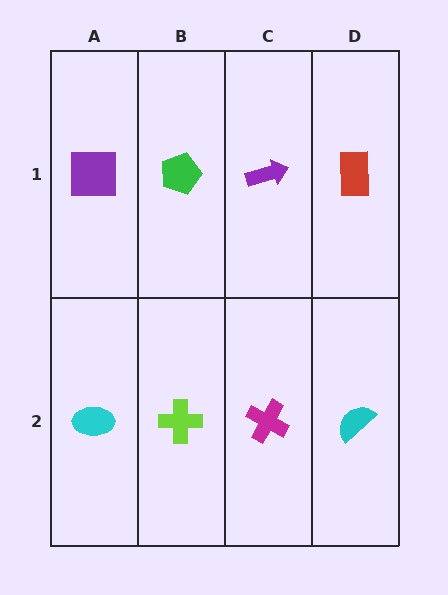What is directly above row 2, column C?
A purple arrow.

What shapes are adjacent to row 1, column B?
A lime cross (row 2, column B), a purple square (row 1, column A), a purple arrow (row 1, column C).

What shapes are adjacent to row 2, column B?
A green pentagon (row 1, column B), a cyan ellipse (row 2, column A), a magenta cross (row 2, column C).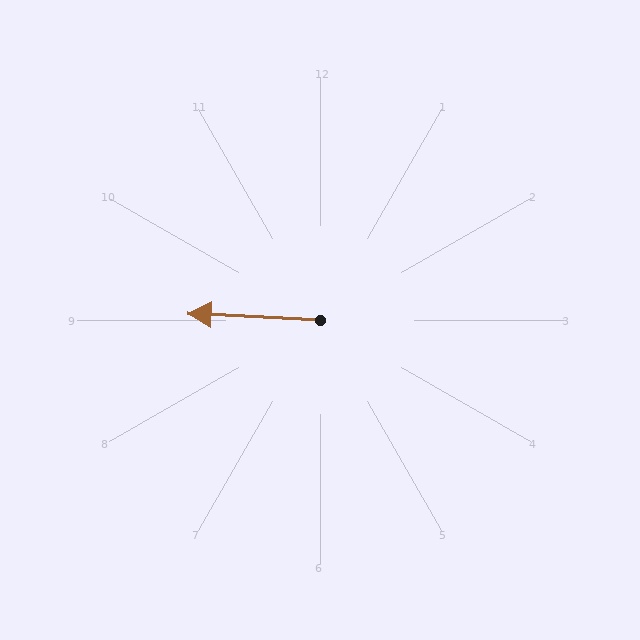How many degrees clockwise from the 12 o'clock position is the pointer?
Approximately 273 degrees.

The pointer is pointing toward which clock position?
Roughly 9 o'clock.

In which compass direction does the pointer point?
West.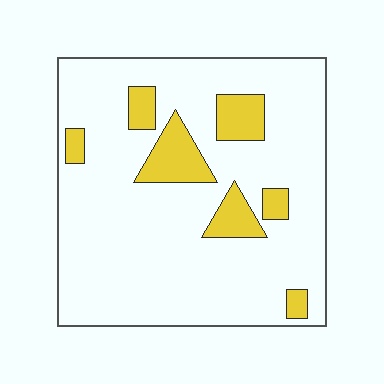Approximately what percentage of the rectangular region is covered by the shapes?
Approximately 15%.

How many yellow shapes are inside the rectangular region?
7.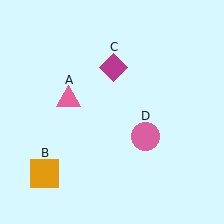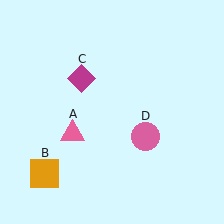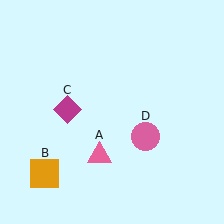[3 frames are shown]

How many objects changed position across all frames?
2 objects changed position: pink triangle (object A), magenta diamond (object C).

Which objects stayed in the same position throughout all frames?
Orange square (object B) and pink circle (object D) remained stationary.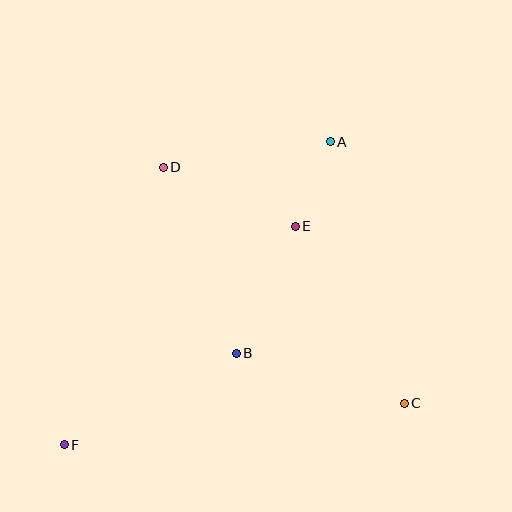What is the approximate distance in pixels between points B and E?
The distance between B and E is approximately 140 pixels.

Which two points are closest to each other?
Points A and E are closest to each other.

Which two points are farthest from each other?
Points A and F are farthest from each other.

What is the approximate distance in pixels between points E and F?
The distance between E and F is approximately 318 pixels.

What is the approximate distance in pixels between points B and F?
The distance between B and F is approximately 195 pixels.